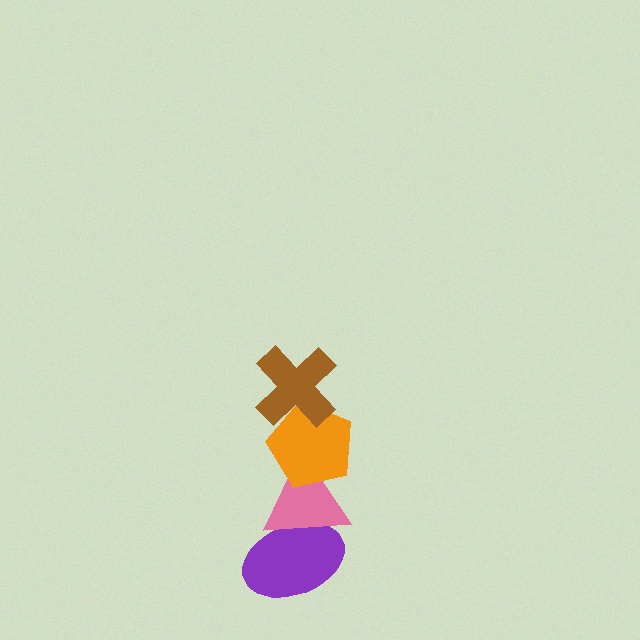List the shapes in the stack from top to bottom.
From top to bottom: the brown cross, the orange pentagon, the pink triangle, the purple ellipse.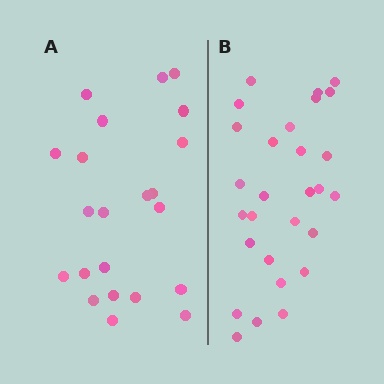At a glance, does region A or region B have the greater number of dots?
Region B (the right region) has more dots.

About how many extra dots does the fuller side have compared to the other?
Region B has about 6 more dots than region A.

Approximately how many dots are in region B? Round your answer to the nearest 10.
About 30 dots. (The exact count is 28, which rounds to 30.)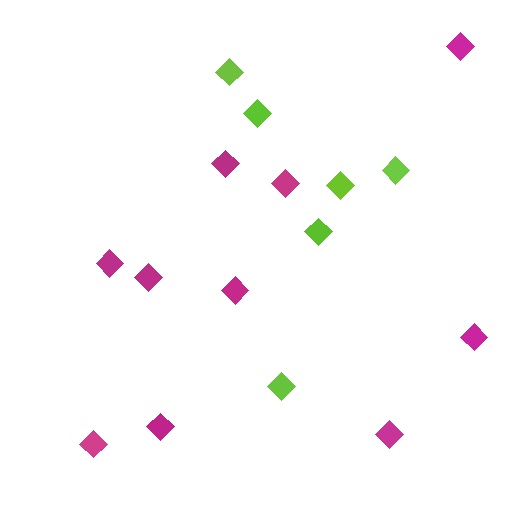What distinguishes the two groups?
There are 2 groups: one group of magenta diamonds (10) and one group of lime diamonds (6).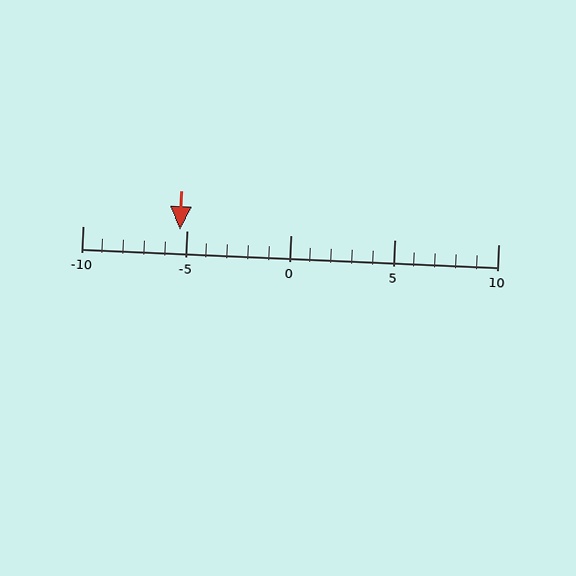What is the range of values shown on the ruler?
The ruler shows values from -10 to 10.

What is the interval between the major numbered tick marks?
The major tick marks are spaced 5 units apart.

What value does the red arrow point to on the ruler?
The red arrow points to approximately -5.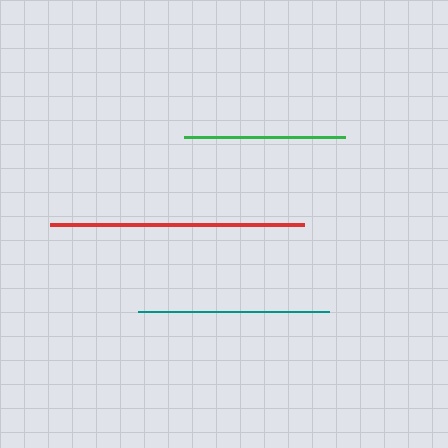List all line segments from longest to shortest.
From longest to shortest: red, teal, green.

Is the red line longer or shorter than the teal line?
The red line is longer than the teal line.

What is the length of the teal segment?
The teal segment is approximately 190 pixels long.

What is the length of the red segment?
The red segment is approximately 253 pixels long.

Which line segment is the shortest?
The green line is the shortest at approximately 161 pixels.